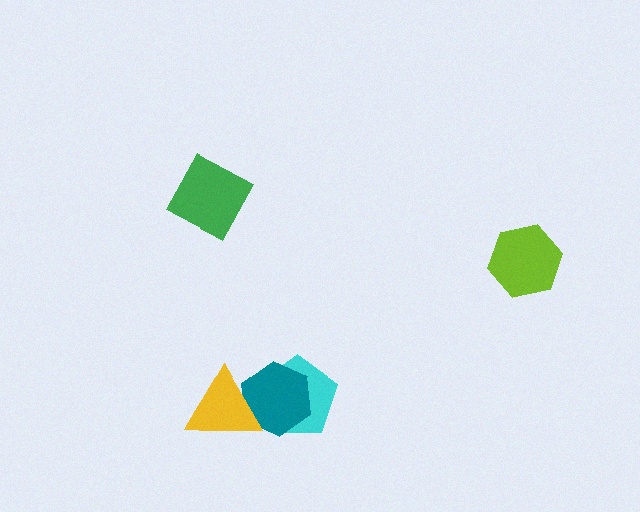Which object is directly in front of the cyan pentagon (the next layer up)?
The teal hexagon is directly in front of the cyan pentagon.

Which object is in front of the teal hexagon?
The yellow triangle is in front of the teal hexagon.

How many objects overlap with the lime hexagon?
0 objects overlap with the lime hexagon.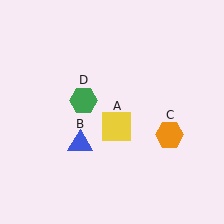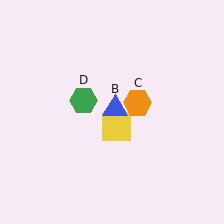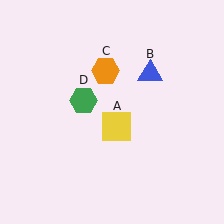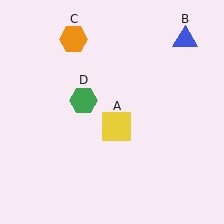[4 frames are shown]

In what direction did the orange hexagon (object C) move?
The orange hexagon (object C) moved up and to the left.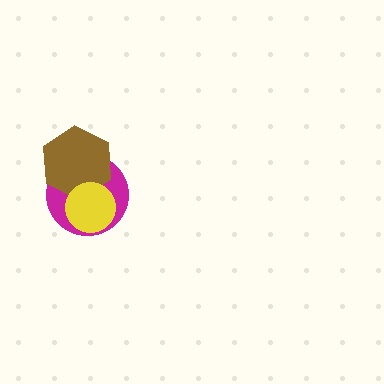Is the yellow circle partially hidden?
No, no other shape covers it.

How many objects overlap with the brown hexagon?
2 objects overlap with the brown hexagon.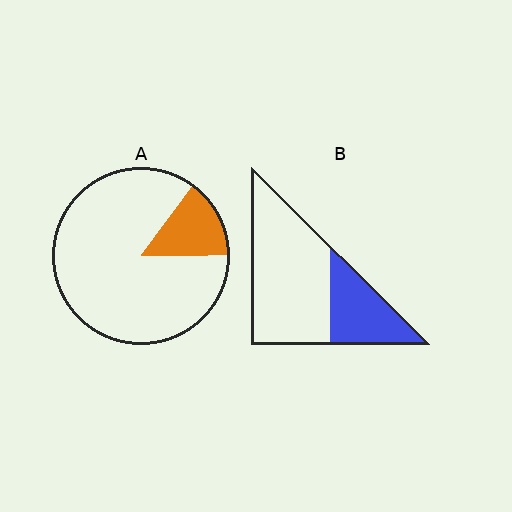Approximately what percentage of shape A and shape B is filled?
A is approximately 15% and B is approximately 30%.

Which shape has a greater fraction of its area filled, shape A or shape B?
Shape B.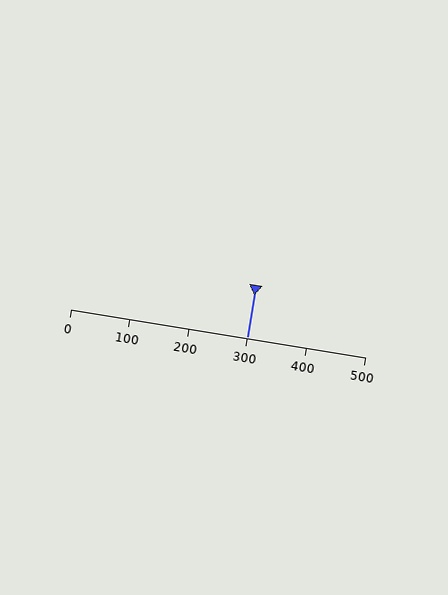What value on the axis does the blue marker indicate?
The marker indicates approximately 300.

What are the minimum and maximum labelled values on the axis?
The axis runs from 0 to 500.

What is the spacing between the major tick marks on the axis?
The major ticks are spaced 100 apart.